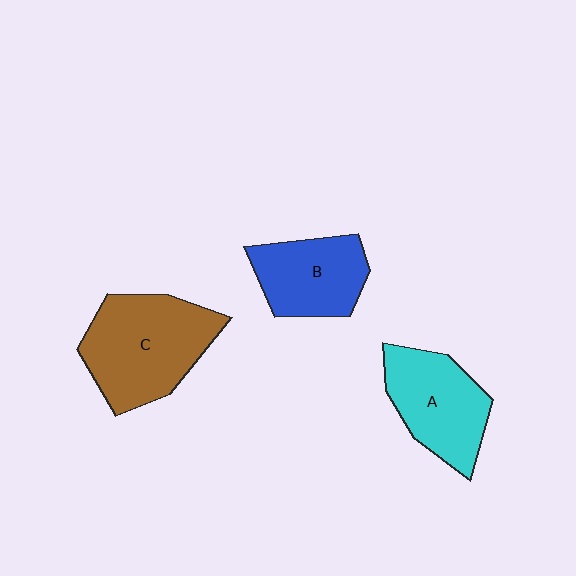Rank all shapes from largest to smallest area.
From largest to smallest: C (brown), A (cyan), B (blue).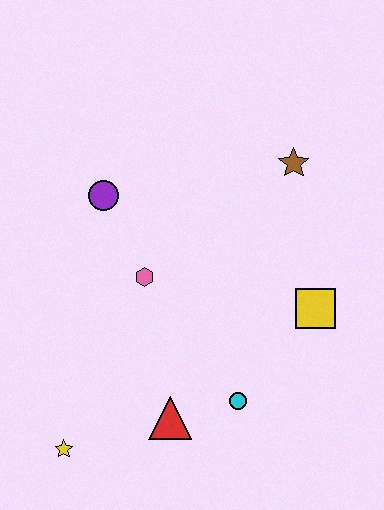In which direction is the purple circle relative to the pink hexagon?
The purple circle is above the pink hexagon.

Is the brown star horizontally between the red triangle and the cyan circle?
No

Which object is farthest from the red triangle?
The brown star is farthest from the red triangle.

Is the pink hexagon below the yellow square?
No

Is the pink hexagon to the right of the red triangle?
No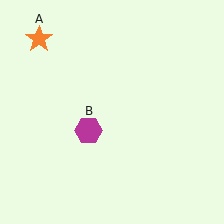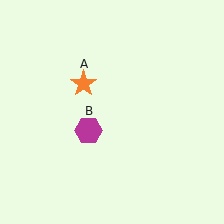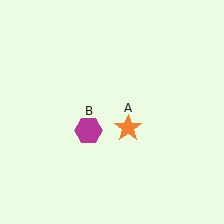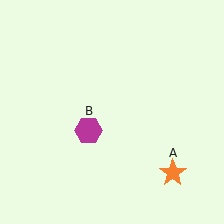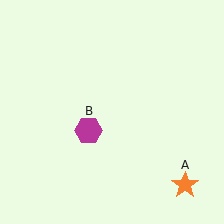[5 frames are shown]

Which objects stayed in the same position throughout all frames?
Magenta hexagon (object B) remained stationary.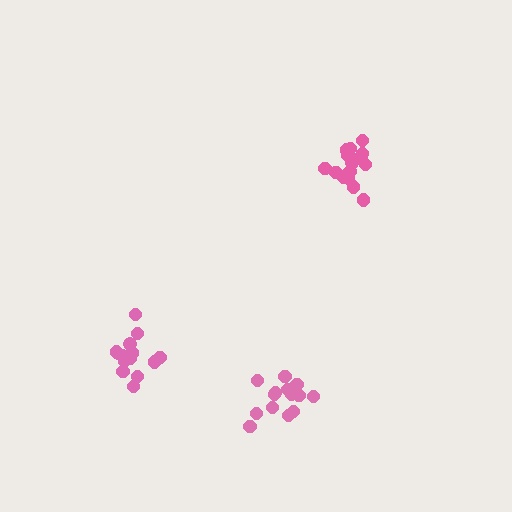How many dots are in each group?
Group 1: 14 dots, Group 2: 14 dots, Group 3: 16 dots (44 total).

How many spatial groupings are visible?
There are 3 spatial groupings.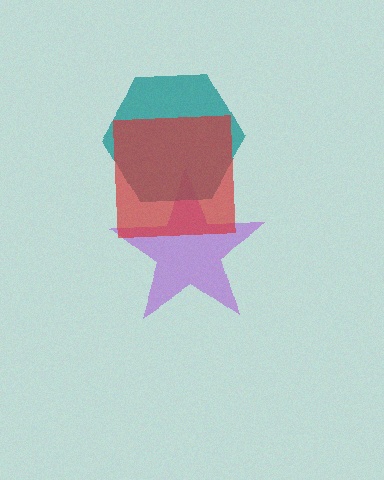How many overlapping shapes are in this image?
There are 3 overlapping shapes in the image.